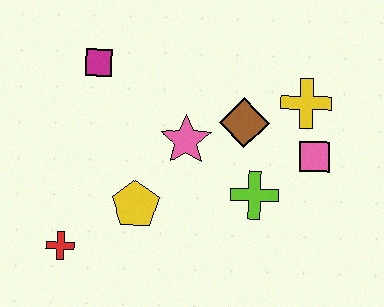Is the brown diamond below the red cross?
No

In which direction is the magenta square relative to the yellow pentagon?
The magenta square is above the yellow pentagon.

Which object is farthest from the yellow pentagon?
The yellow cross is farthest from the yellow pentagon.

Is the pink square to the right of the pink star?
Yes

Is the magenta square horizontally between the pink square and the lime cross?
No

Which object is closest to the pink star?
The brown diamond is closest to the pink star.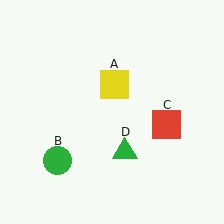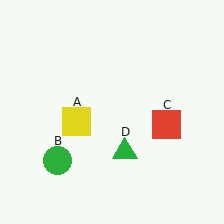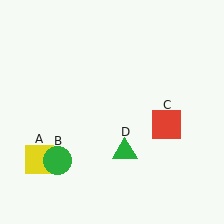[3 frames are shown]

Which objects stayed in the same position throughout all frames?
Green circle (object B) and red square (object C) and green triangle (object D) remained stationary.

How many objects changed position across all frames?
1 object changed position: yellow square (object A).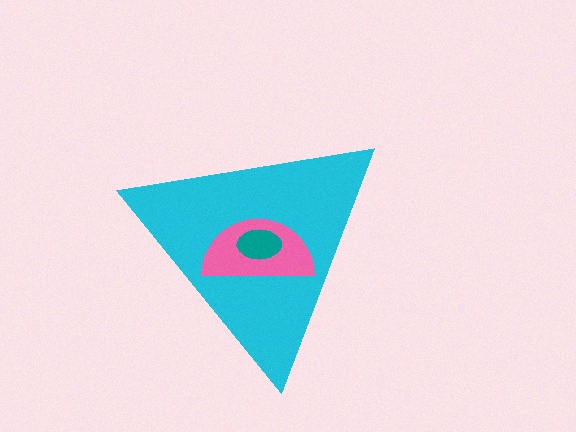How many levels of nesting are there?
3.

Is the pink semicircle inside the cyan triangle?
Yes.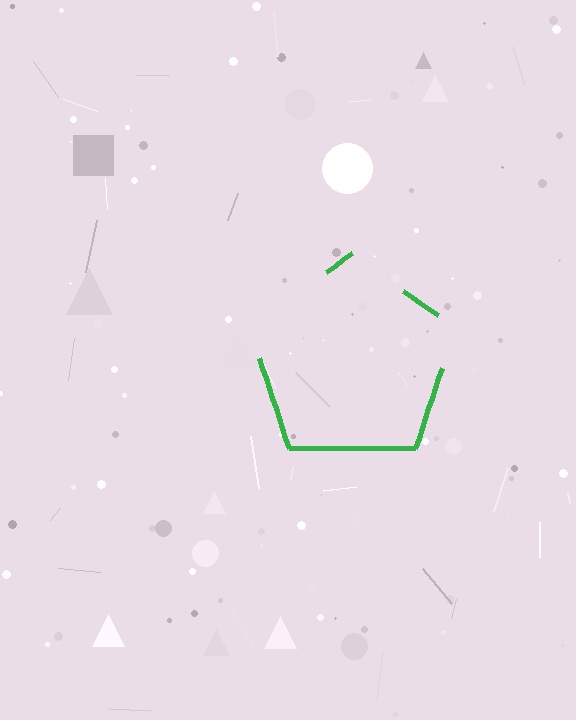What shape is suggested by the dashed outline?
The dashed outline suggests a pentagon.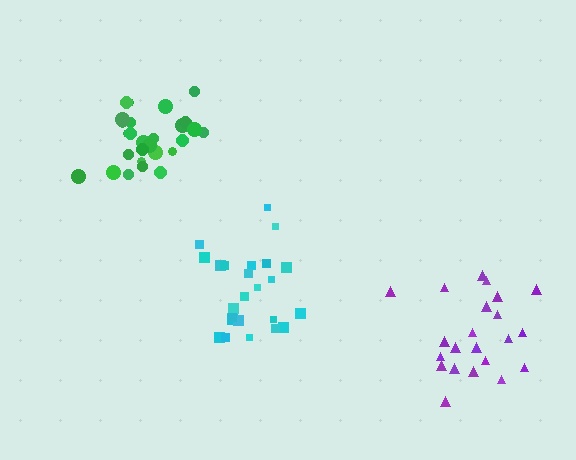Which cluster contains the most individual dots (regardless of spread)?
Green (27).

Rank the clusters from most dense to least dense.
green, cyan, purple.